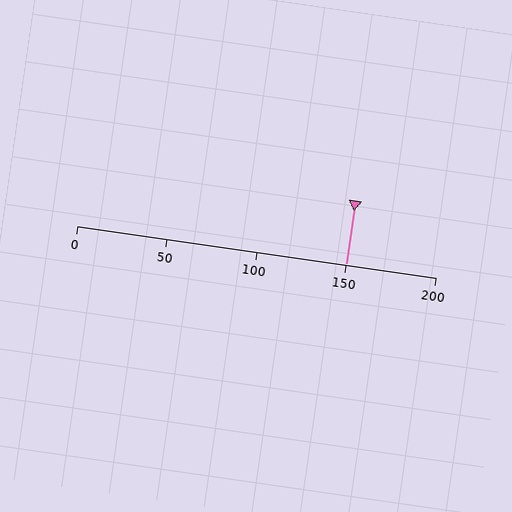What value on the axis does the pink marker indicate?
The marker indicates approximately 150.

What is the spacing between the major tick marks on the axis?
The major ticks are spaced 50 apart.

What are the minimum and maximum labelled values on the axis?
The axis runs from 0 to 200.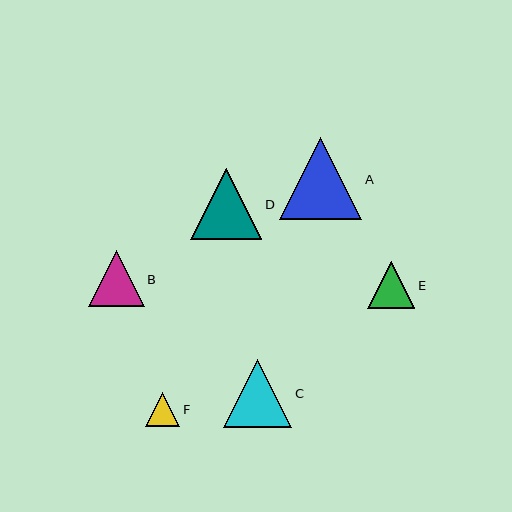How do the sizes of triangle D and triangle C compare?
Triangle D and triangle C are approximately the same size.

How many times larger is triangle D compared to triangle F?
Triangle D is approximately 2.1 times the size of triangle F.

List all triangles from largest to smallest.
From largest to smallest: A, D, C, B, E, F.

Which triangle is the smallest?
Triangle F is the smallest with a size of approximately 34 pixels.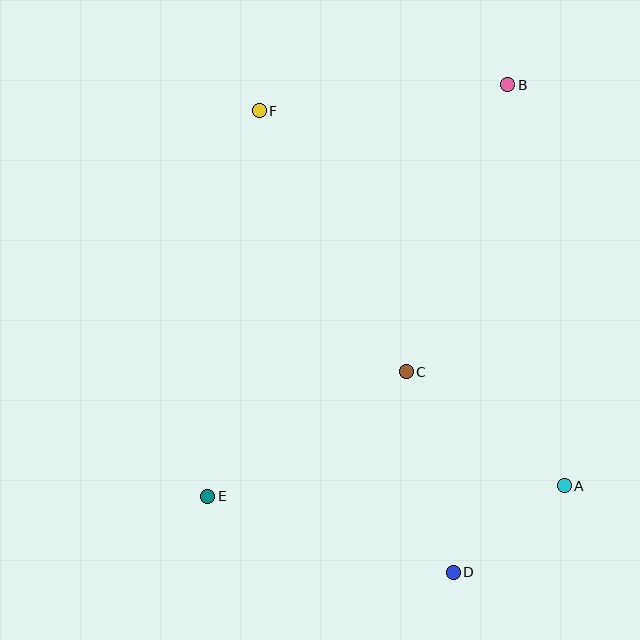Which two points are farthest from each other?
Points B and E are farthest from each other.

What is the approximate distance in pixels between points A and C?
The distance between A and C is approximately 195 pixels.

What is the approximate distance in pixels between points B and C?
The distance between B and C is approximately 305 pixels.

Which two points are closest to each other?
Points A and D are closest to each other.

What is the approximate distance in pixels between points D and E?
The distance between D and E is approximately 257 pixels.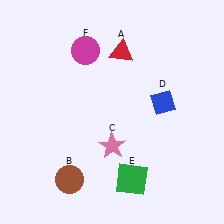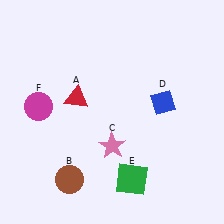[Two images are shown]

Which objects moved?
The objects that moved are: the red triangle (A), the magenta circle (F).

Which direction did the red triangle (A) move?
The red triangle (A) moved down.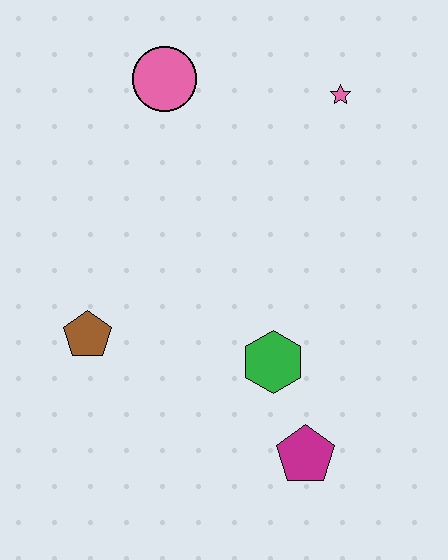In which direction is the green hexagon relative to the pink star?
The green hexagon is below the pink star.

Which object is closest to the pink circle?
The pink star is closest to the pink circle.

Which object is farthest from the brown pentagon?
The pink star is farthest from the brown pentagon.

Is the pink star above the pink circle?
No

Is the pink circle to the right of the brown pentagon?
Yes